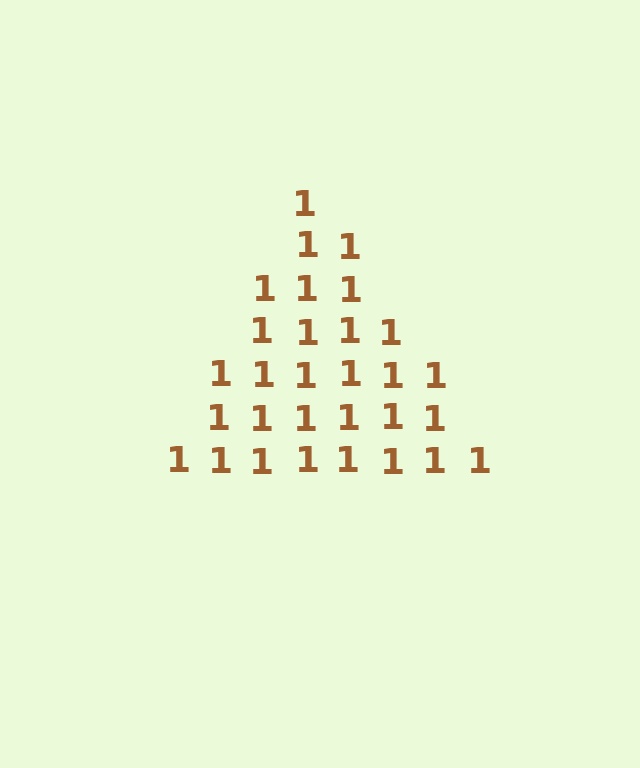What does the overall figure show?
The overall figure shows a triangle.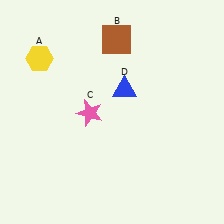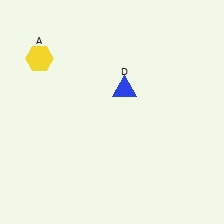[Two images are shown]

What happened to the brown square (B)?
The brown square (B) was removed in Image 2. It was in the top-right area of Image 1.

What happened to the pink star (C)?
The pink star (C) was removed in Image 2. It was in the bottom-left area of Image 1.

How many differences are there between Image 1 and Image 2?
There are 2 differences between the two images.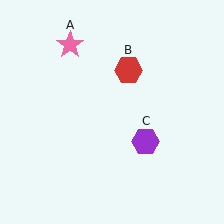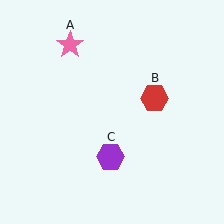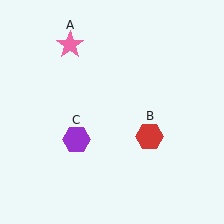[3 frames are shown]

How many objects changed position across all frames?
2 objects changed position: red hexagon (object B), purple hexagon (object C).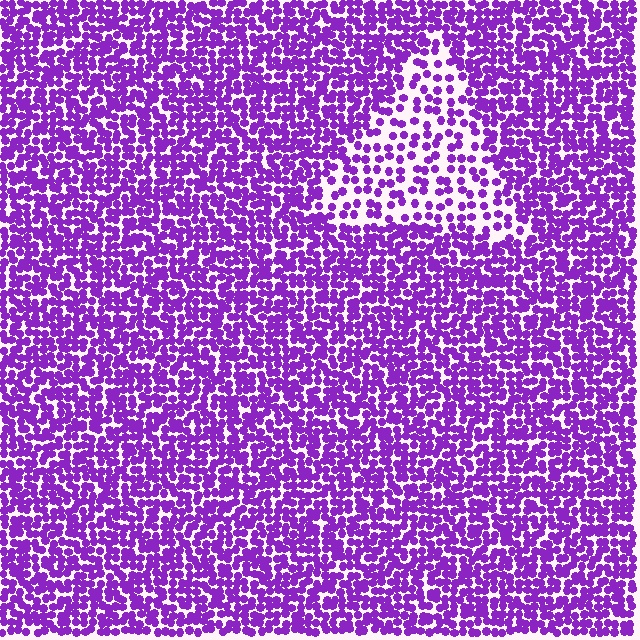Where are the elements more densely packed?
The elements are more densely packed outside the triangle boundary.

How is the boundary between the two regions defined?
The boundary is defined by a change in element density (approximately 2.1x ratio). All elements are the same color, size, and shape.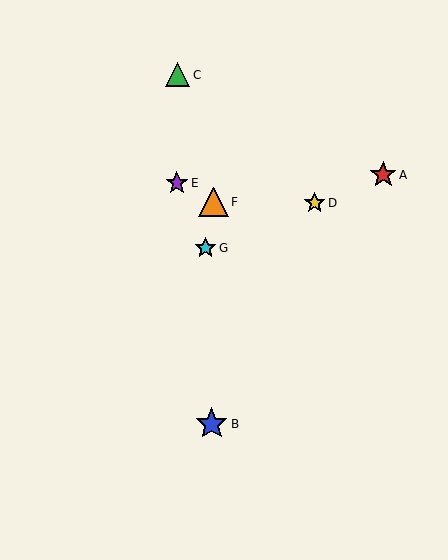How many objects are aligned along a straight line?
3 objects (A, D, G) are aligned along a straight line.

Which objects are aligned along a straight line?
Objects A, D, G are aligned along a straight line.